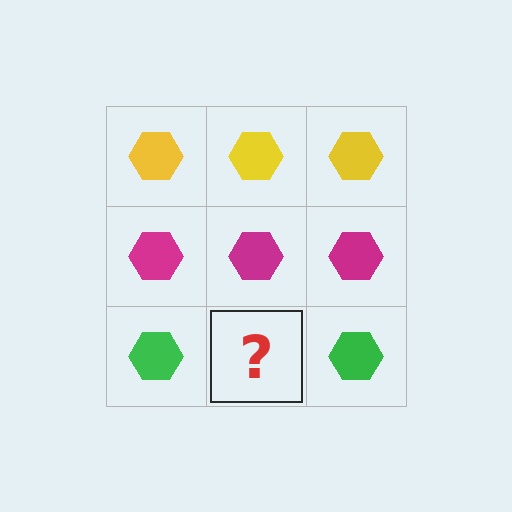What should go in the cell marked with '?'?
The missing cell should contain a green hexagon.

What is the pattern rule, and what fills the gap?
The rule is that each row has a consistent color. The gap should be filled with a green hexagon.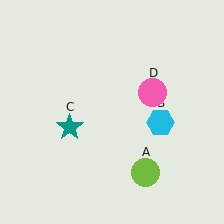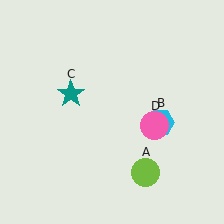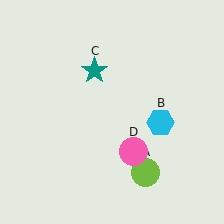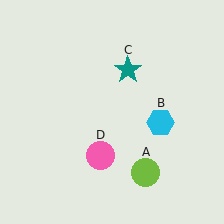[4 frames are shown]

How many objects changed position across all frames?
2 objects changed position: teal star (object C), pink circle (object D).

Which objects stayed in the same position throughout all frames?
Lime circle (object A) and cyan hexagon (object B) remained stationary.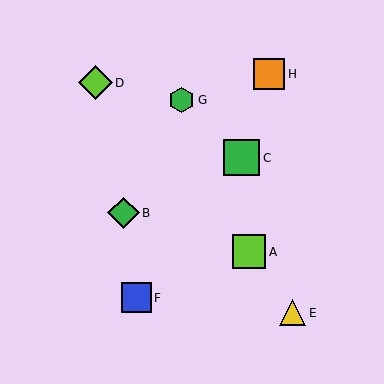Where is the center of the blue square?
The center of the blue square is at (136, 298).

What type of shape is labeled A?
Shape A is a lime square.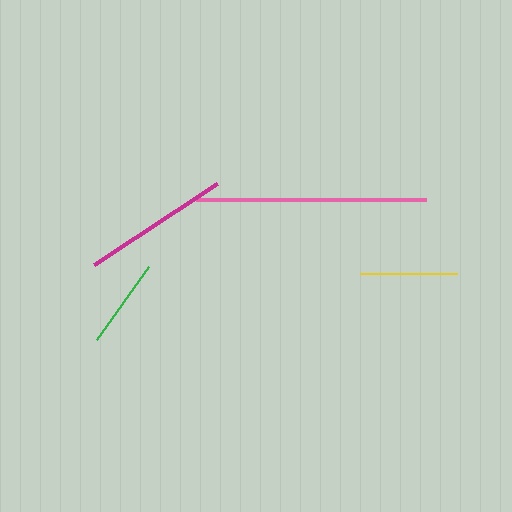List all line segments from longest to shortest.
From longest to shortest: pink, magenta, yellow, green.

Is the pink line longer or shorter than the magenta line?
The pink line is longer than the magenta line.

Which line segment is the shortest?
The green line is the shortest at approximately 90 pixels.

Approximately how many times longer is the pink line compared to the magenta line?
The pink line is approximately 1.6 times the length of the magenta line.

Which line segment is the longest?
The pink line is the longest at approximately 230 pixels.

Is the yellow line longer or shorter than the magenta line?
The magenta line is longer than the yellow line.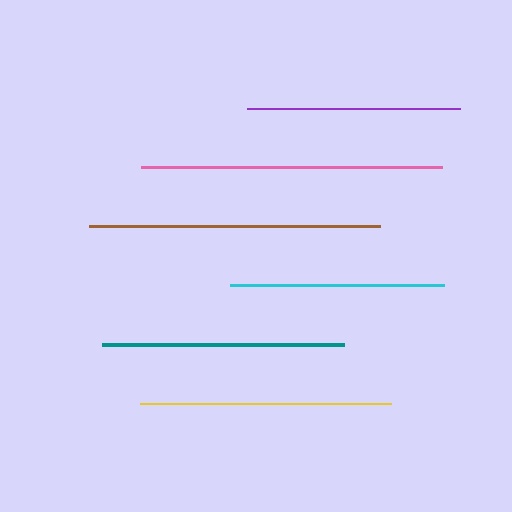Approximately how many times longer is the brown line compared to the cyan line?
The brown line is approximately 1.4 times the length of the cyan line.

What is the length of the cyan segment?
The cyan segment is approximately 214 pixels long.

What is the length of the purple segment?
The purple segment is approximately 213 pixels long.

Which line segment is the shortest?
The purple line is the shortest at approximately 213 pixels.